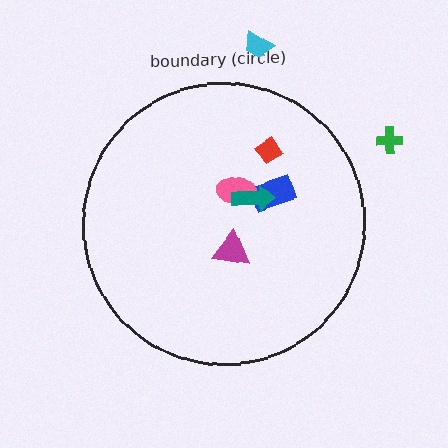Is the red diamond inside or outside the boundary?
Inside.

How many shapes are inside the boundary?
5 inside, 2 outside.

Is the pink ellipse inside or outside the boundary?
Inside.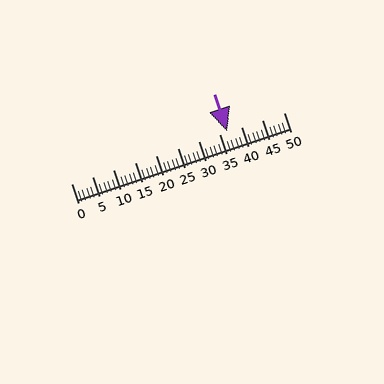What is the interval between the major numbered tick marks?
The major tick marks are spaced 5 units apart.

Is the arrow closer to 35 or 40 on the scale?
The arrow is closer to 35.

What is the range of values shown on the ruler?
The ruler shows values from 0 to 50.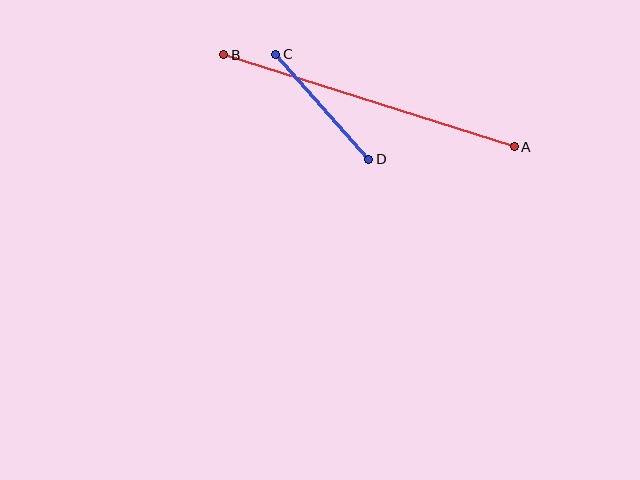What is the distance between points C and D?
The distance is approximately 140 pixels.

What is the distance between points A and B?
The distance is approximately 305 pixels.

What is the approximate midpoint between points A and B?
The midpoint is at approximately (369, 101) pixels.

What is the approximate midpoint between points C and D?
The midpoint is at approximately (322, 107) pixels.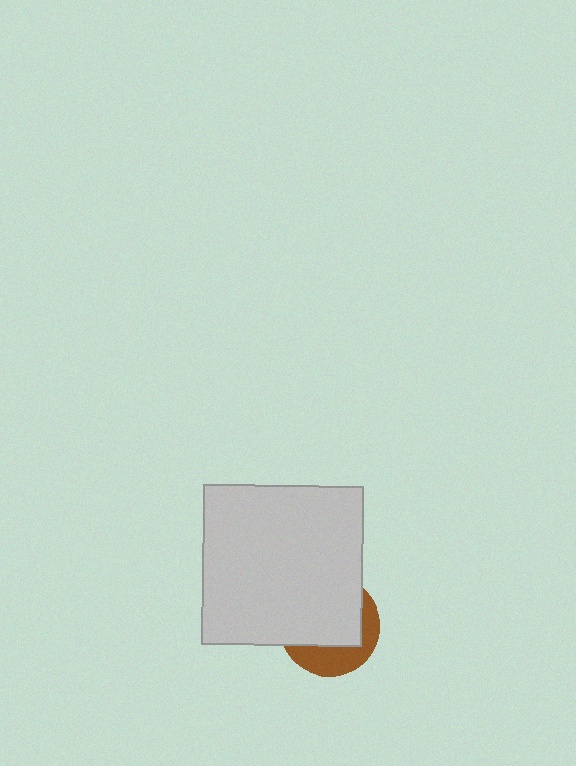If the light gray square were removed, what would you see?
You would see the complete brown circle.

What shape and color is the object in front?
The object in front is a light gray square.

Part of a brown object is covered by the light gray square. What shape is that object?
It is a circle.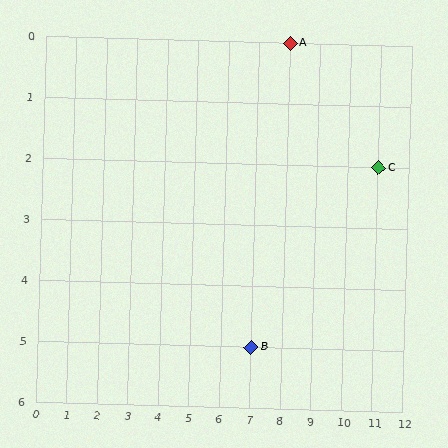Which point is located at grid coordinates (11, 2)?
Point C is at (11, 2).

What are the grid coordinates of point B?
Point B is at grid coordinates (7, 5).